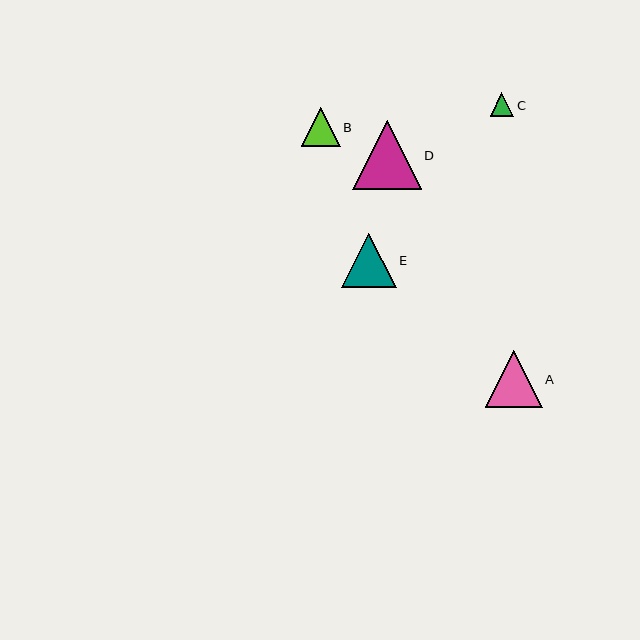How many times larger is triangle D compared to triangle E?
Triangle D is approximately 1.3 times the size of triangle E.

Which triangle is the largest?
Triangle D is the largest with a size of approximately 69 pixels.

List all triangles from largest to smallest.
From largest to smallest: D, A, E, B, C.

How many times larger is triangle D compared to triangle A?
Triangle D is approximately 1.2 times the size of triangle A.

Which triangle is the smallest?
Triangle C is the smallest with a size of approximately 23 pixels.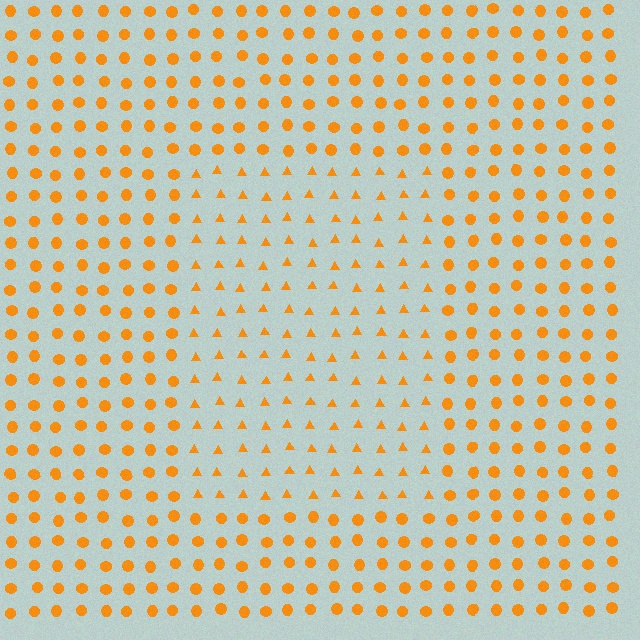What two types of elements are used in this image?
The image uses triangles inside the rectangle region and circles outside it.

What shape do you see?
I see a rectangle.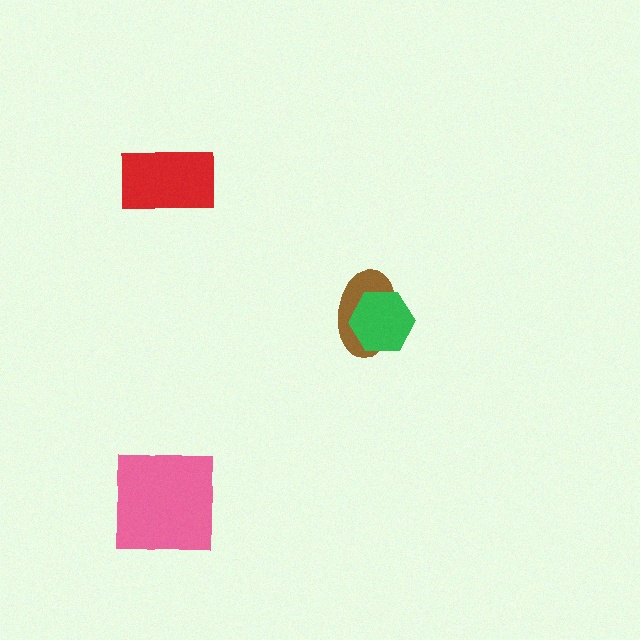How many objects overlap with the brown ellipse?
1 object overlaps with the brown ellipse.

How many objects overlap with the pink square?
0 objects overlap with the pink square.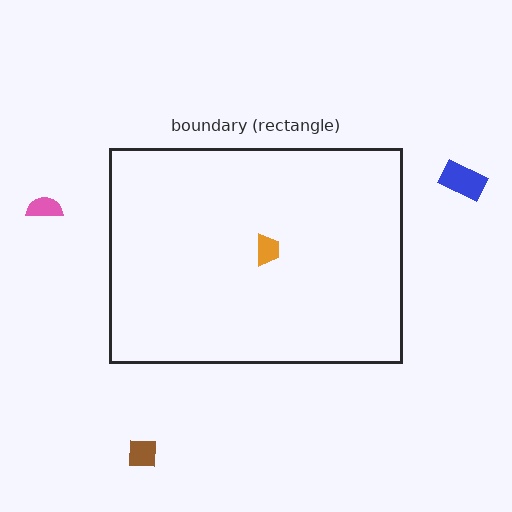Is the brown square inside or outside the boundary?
Outside.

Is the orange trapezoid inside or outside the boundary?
Inside.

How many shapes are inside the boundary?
1 inside, 3 outside.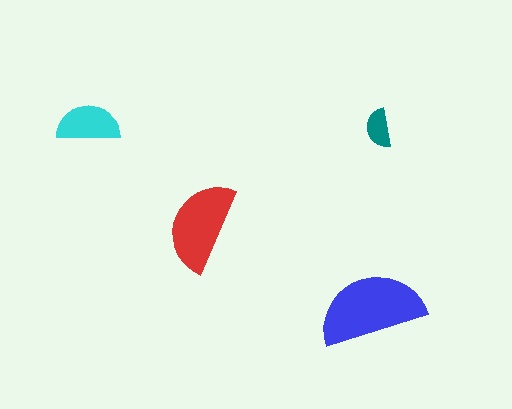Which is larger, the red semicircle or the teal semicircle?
The red one.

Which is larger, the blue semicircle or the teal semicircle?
The blue one.